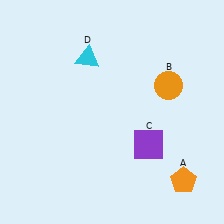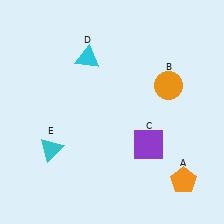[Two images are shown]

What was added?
A cyan triangle (E) was added in Image 2.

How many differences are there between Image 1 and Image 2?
There is 1 difference between the two images.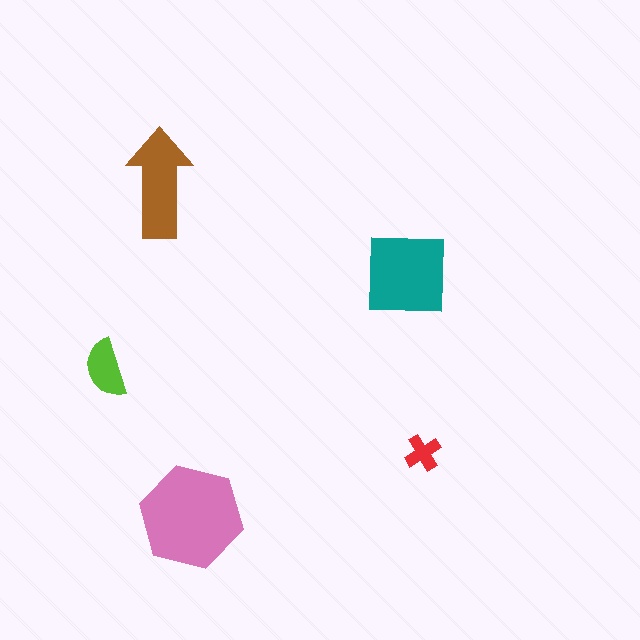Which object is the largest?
The pink hexagon.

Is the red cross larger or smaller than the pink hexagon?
Smaller.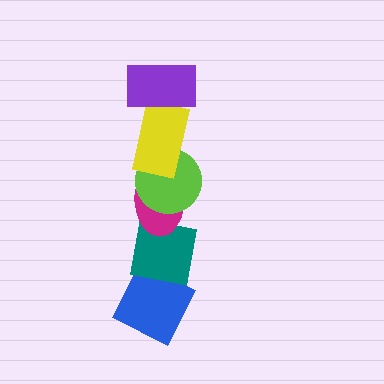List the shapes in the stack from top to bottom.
From top to bottom: the purple rectangle, the yellow rectangle, the lime circle, the magenta ellipse, the teal square, the blue diamond.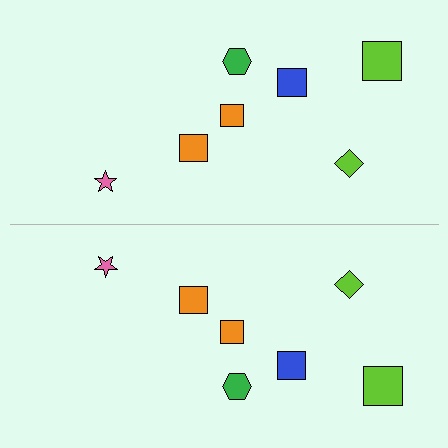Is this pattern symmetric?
Yes, this pattern has bilateral (reflection) symmetry.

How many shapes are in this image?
There are 14 shapes in this image.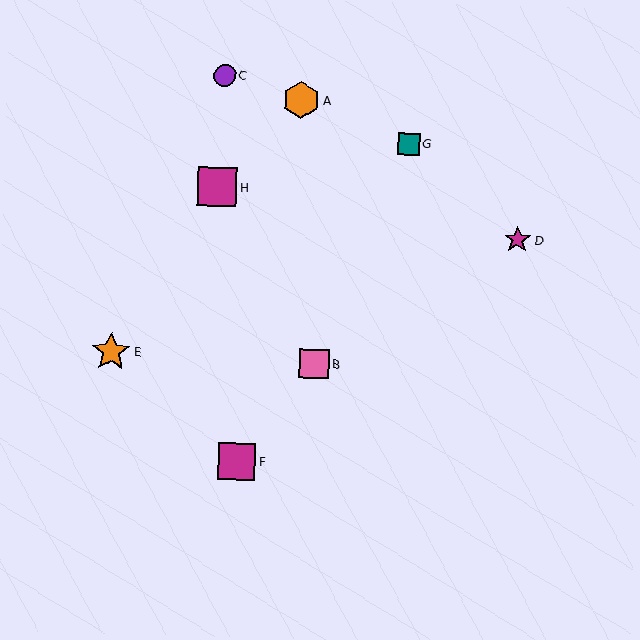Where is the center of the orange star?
The center of the orange star is at (111, 352).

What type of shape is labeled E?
Shape E is an orange star.